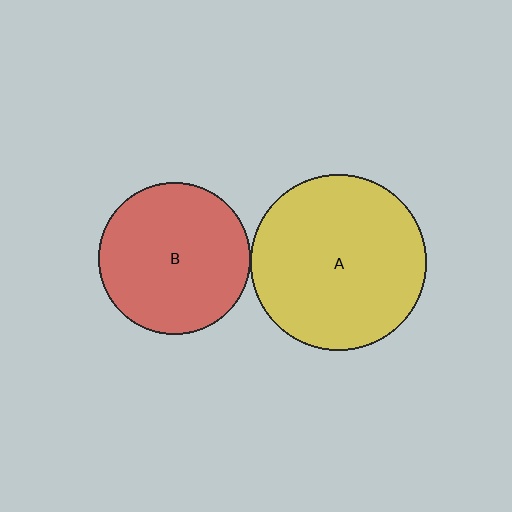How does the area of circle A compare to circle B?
Approximately 1.3 times.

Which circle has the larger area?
Circle A (yellow).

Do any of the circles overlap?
No, none of the circles overlap.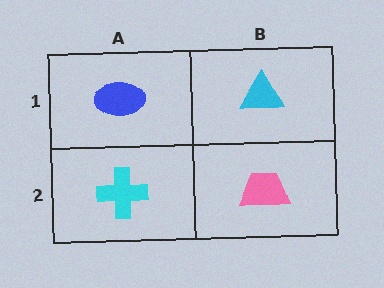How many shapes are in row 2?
2 shapes.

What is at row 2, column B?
A pink trapezoid.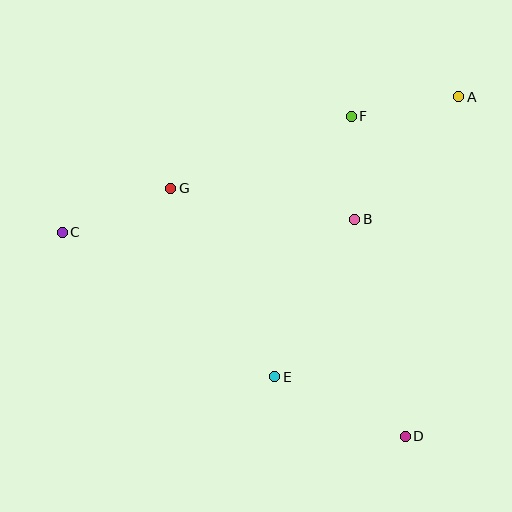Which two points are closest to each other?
Points B and F are closest to each other.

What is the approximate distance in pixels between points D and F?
The distance between D and F is approximately 325 pixels.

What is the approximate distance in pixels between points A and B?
The distance between A and B is approximately 161 pixels.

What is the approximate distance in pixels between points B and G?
The distance between B and G is approximately 186 pixels.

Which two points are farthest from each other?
Points A and C are farthest from each other.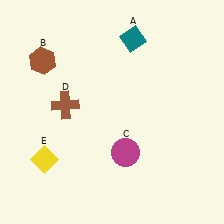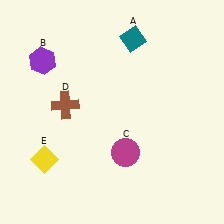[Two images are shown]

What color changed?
The hexagon (B) changed from brown in Image 1 to purple in Image 2.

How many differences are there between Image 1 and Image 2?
There is 1 difference between the two images.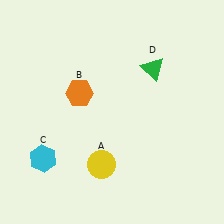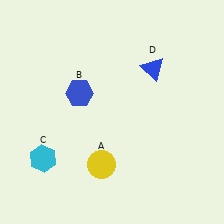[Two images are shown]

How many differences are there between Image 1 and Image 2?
There are 2 differences between the two images.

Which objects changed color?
B changed from orange to blue. D changed from green to blue.